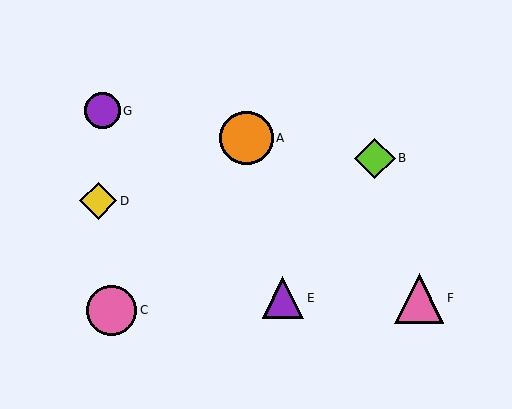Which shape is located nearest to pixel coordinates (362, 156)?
The lime diamond (labeled B) at (375, 158) is nearest to that location.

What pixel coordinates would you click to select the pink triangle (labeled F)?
Click at (419, 298) to select the pink triangle F.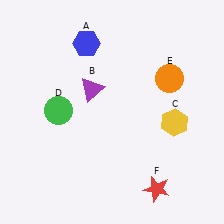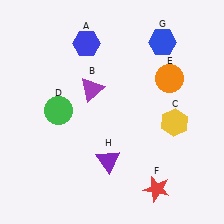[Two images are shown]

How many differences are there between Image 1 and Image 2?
There are 2 differences between the two images.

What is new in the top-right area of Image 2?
A blue hexagon (G) was added in the top-right area of Image 2.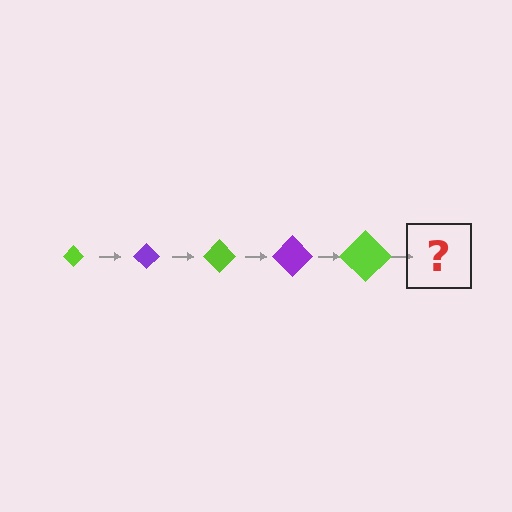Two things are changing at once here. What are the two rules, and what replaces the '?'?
The two rules are that the diamond grows larger each step and the color cycles through lime and purple. The '?' should be a purple diamond, larger than the previous one.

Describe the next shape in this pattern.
It should be a purple diamond, larger than the previous one.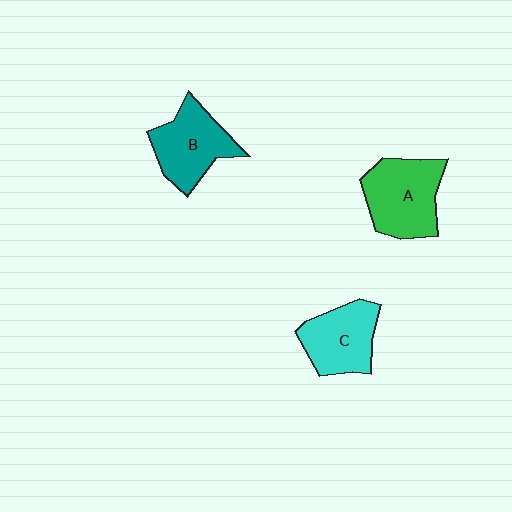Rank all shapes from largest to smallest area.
From largest to smallest: A (green), B (teal), C (cyan).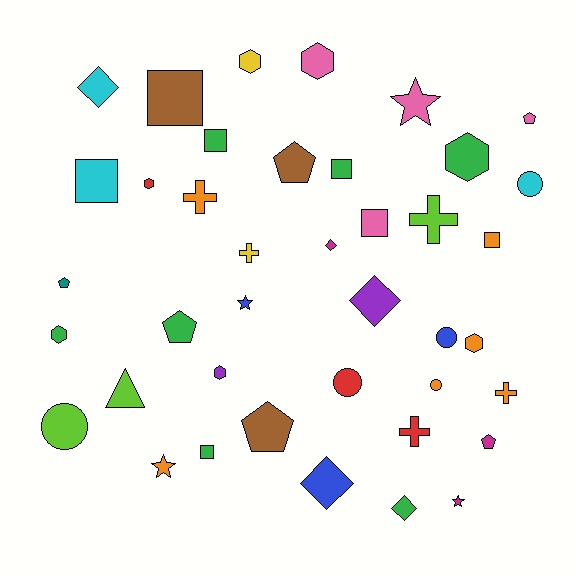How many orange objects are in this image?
There are 6 orange objects.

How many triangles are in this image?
There is 1 triangle.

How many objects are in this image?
There are 40 objects.